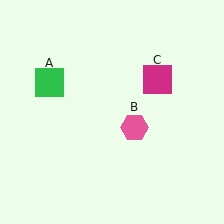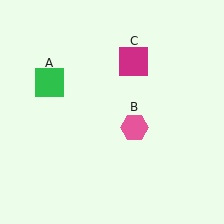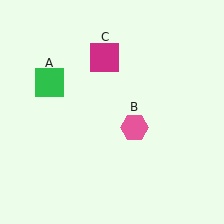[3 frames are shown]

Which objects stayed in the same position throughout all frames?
Green square (object A) and pink hexagon (object B) remained stationary.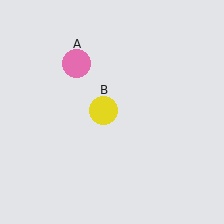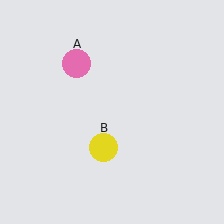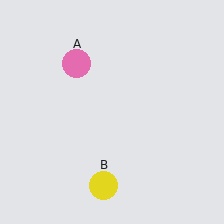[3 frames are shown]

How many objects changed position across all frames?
1 object changed position: yellow circle (object B).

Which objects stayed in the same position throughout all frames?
Pink circle (object A) remained stationary.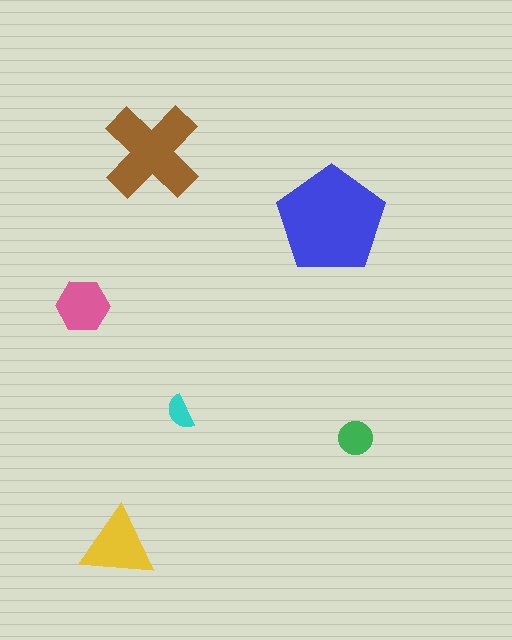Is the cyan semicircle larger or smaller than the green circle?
Smaller.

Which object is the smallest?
The cyan semicircle.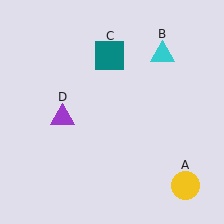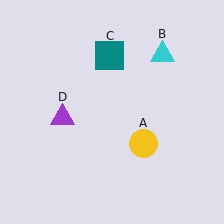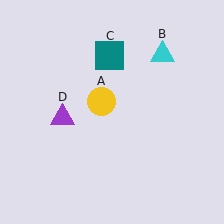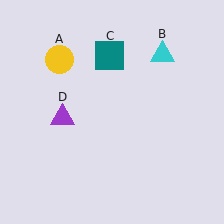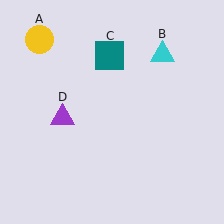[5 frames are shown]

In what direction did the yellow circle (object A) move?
The yellow circle (object A) moved up and to the left.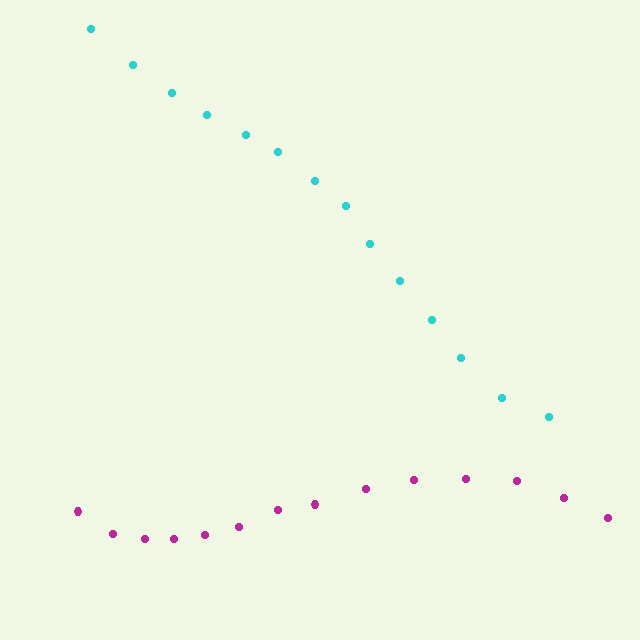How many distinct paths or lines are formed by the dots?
There are 2 distinct paths.